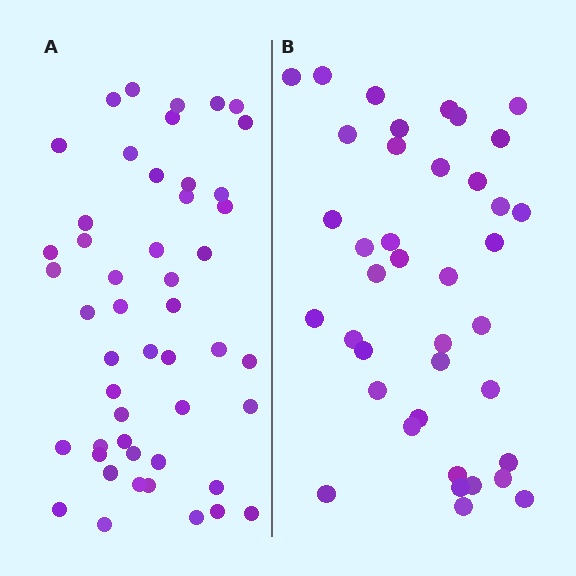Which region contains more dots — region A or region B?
Region A (the left region) has more dots.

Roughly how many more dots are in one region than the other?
Region A has roughly 10 or so more dots than region B.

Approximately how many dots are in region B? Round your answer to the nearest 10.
About 40 dots. (The exact count is 39, which rounds to 40.)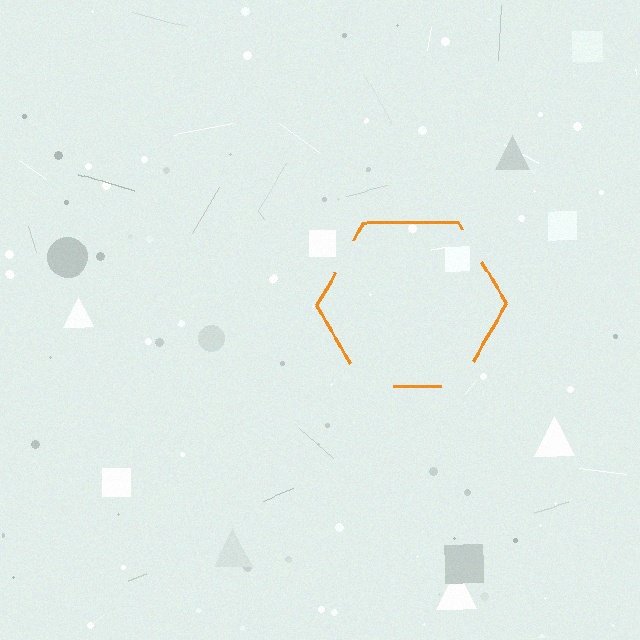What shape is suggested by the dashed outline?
The dashed outline suggests a hexagon.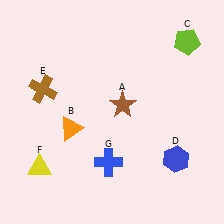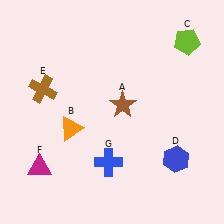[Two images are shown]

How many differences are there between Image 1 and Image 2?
There is 1 difference between the two images.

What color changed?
The triangle (F) changed from yellow in Image 1 to magenta in Image 2.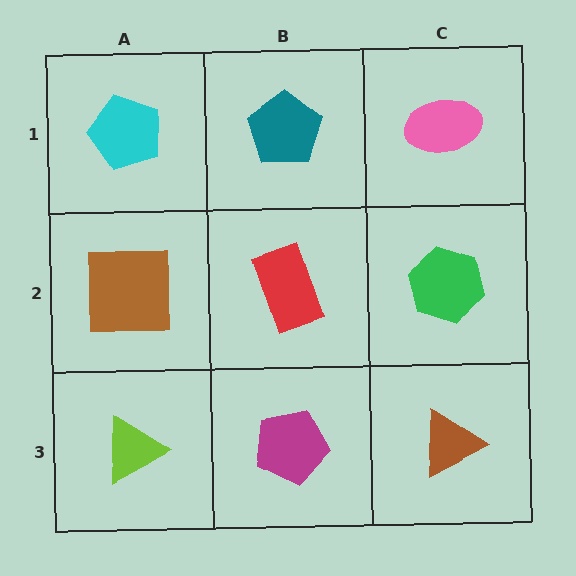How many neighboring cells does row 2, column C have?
3.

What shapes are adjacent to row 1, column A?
A brown square (row 2, column A), a teal pentagon (row 1, column B).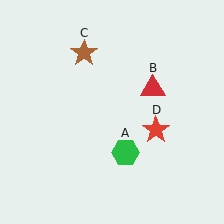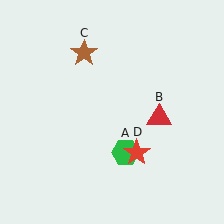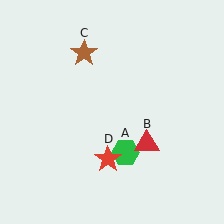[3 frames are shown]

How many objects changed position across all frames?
2 objects changed position: red triangle (object B), red star (object D).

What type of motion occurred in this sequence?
The red triangle (object B), red star (object D) rotated clockwise around the center of the scene.